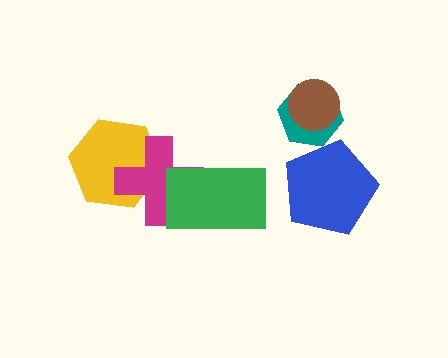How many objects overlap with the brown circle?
1 object overlaps with the brown circle.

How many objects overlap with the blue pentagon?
0 objects overlap with the blue pentagon.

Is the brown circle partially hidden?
No, no other shape covers it.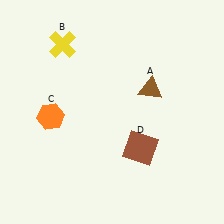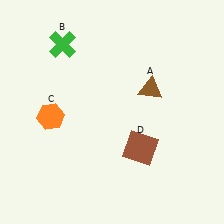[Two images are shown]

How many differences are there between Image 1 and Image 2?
There is 1 difference between the two images.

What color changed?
The cross (B) changed from yellow in Image 1 to green in Image 2.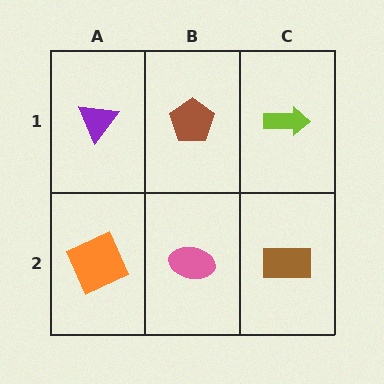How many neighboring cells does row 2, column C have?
2.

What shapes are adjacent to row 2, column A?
A purple triangle (row 1, column A), a pink ellipse (row 2, column B).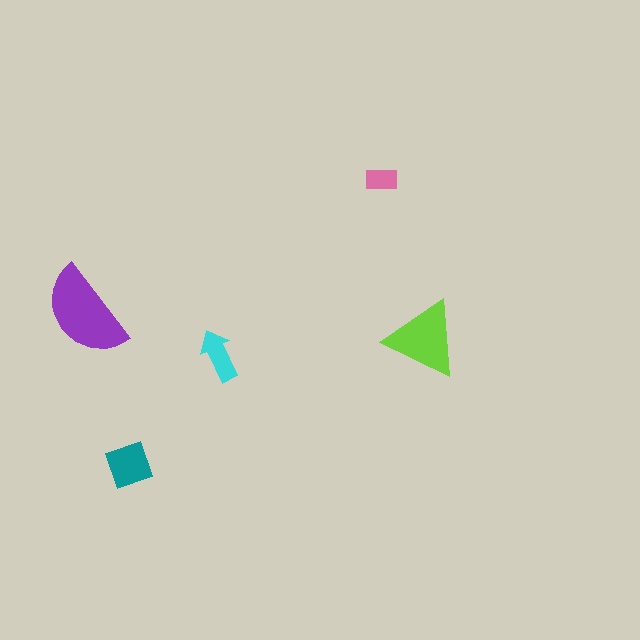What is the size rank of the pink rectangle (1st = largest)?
5th.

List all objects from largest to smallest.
The purple semicircle, the lime triangle, the teal diamond, the cyan arrow, the pink rectangle.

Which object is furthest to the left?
The purple semicircle is leftmost.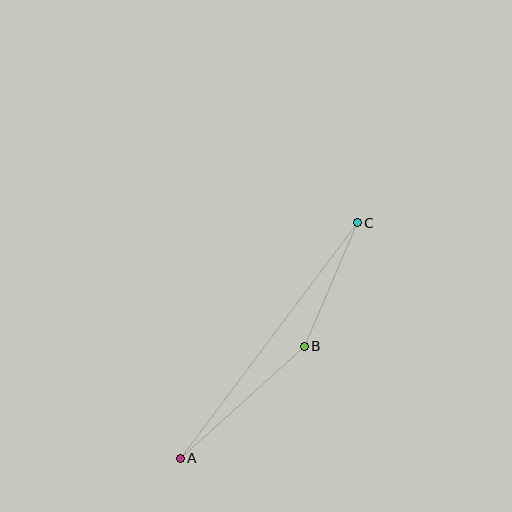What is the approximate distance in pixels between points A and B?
The distance between A and B is approximately 167 pixels.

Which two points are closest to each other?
Points B and C are closest to each other.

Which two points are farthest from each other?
Points A and C are farthest from each other.